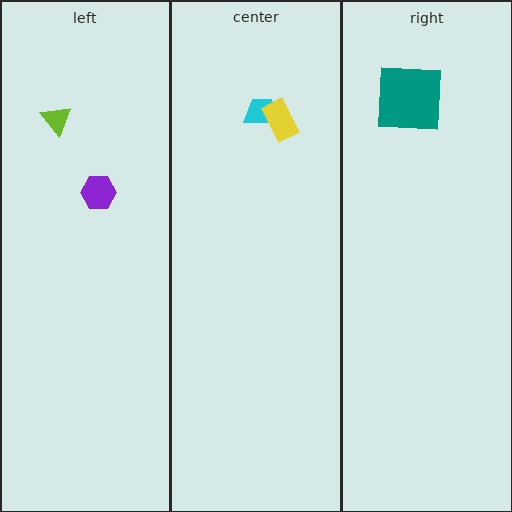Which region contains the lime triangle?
The left region.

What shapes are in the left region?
The lime triangle, the purple hexagon.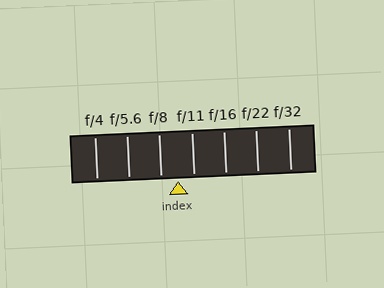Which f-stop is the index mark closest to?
The index mark is closest to f/11.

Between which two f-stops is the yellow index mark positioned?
The index mark is between f/8 and f/11.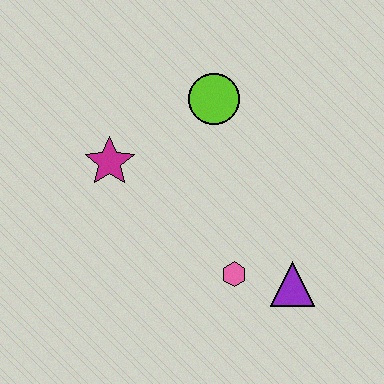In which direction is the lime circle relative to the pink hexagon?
The lime circle is above the pink hexagon.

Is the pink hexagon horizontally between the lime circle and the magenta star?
No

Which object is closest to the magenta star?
The lime circle is closest to the magenta star.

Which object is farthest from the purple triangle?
The magenta star is farthest from the purple triangle.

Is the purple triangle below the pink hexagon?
Yes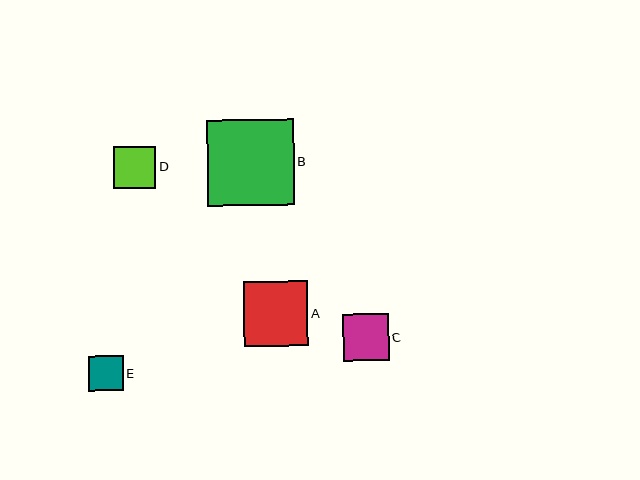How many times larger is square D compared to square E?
Square D is approximately 1.2 times the size of square E.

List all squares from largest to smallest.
From largest to smallest: B, A, C, D, E.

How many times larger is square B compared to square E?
Square B is approximately 2.5 times the size of square E.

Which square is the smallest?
Square E is the smallest with a size of approximately 35 pixels.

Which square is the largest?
Square B is the largest with a size of approximately 87 pixels.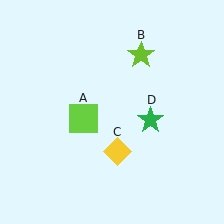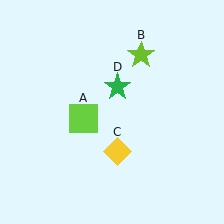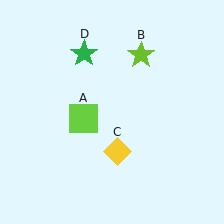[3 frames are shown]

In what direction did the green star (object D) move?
The green star (object D) moved up and to the left.